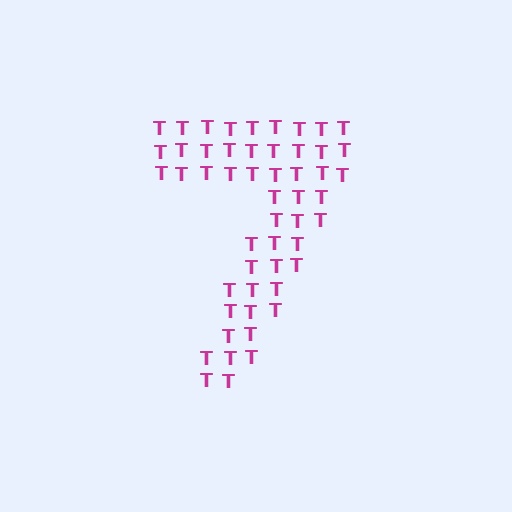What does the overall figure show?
The overall figure shows the digit 7.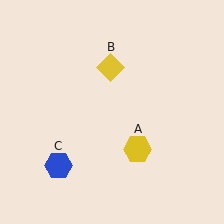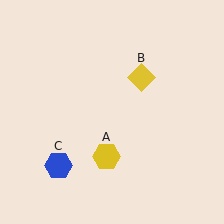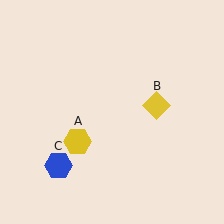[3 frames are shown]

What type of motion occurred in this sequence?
The yellow hexagon (object A), yellow diamond (object B) rotated clockwise around the center of the scene.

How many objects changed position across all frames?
2 objects changed position: yellow hexagon (object A), yellow diamond (object B).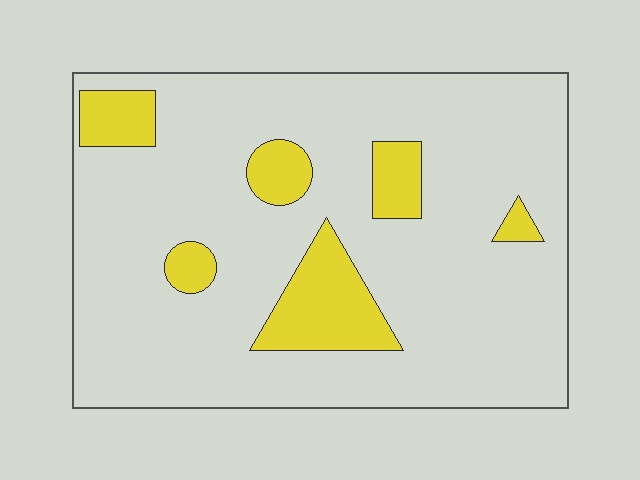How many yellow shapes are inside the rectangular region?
6.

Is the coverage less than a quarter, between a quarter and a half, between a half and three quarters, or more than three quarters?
Less than a quarter.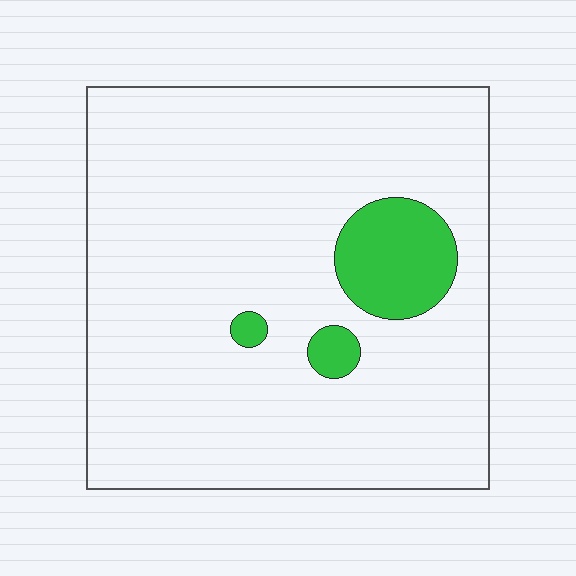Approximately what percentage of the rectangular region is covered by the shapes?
Approximately 10%.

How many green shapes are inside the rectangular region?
3.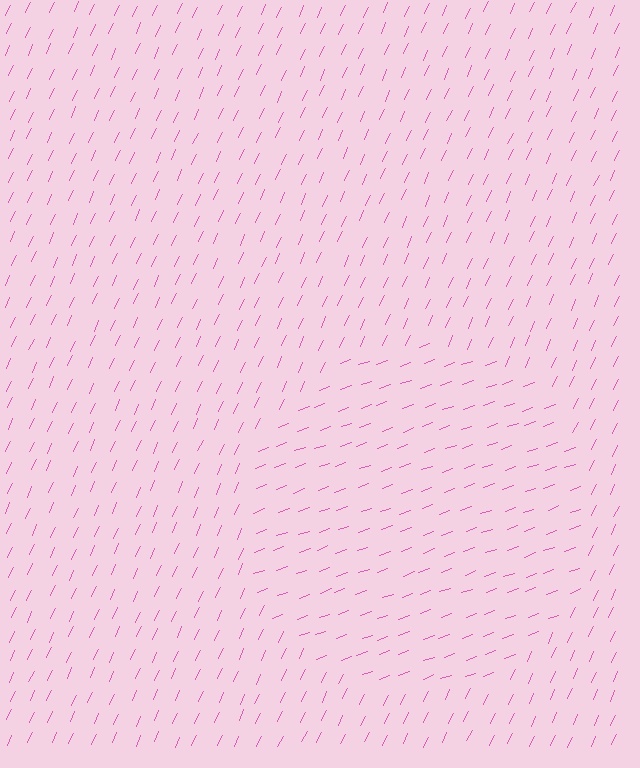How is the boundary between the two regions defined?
The boundary is defined purely by a change in line orientation (approximately 45 degrees difference). All lines are the same color and thickness.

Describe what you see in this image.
The image is filled with small pink line segments. A circle region in the image has lines oriented differently from the surrounding lines, creating a visible texture boundary.